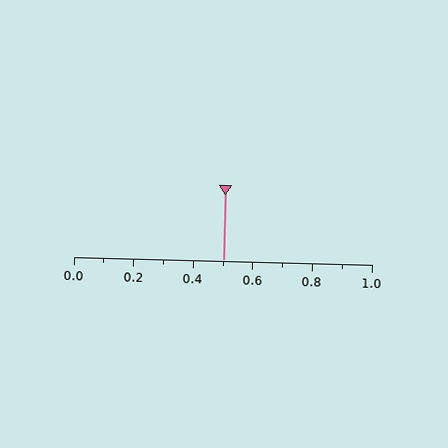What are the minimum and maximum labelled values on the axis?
The axis runs from 0.0 to 1.0.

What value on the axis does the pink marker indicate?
The marker indicates approximately 0.5.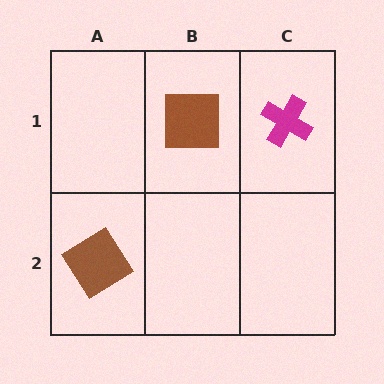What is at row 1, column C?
A magenta cross.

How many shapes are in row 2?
1 shape.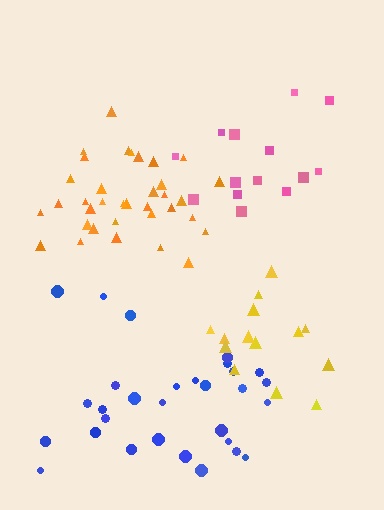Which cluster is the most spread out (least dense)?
Pink.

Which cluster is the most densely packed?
Orange.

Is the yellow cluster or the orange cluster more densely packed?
Orange.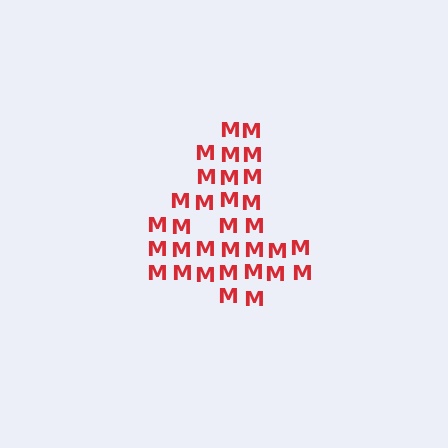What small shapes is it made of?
It is made of small letter M's.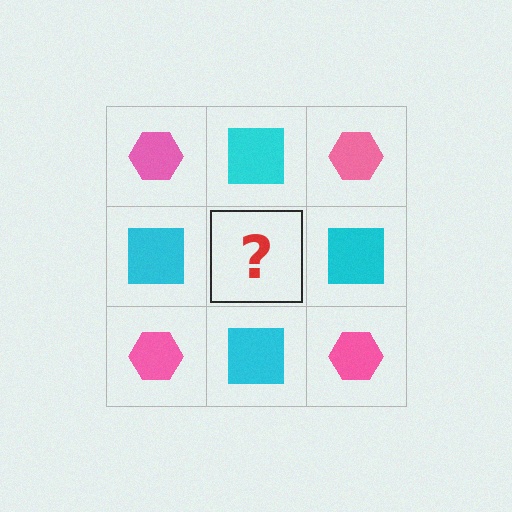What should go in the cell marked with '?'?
The missing cell should contain a pink hexagon.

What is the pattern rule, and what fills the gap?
The rule is that it alternates pink hexagon and cyan square in a checkerboard pattern. The gap should be filled with a pink hexagon.